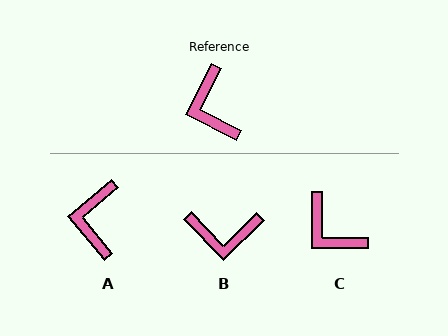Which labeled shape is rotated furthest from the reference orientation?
B, about 71 degrees away.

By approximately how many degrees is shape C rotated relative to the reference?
Approximately 26 degrees counter-clockwise.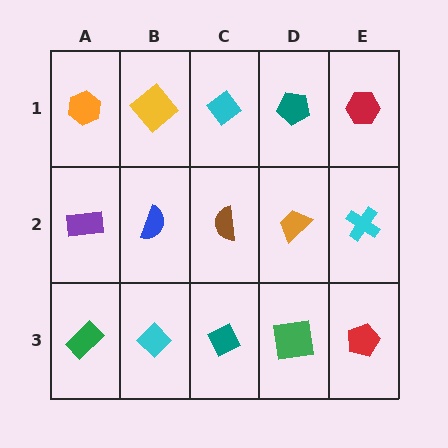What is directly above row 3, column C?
A brown semicircle.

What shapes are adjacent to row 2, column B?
A yellow diamond (row 1, column B), a cyan diamond (row 3, column B), a purple rectangle (row 2, column A), a brown semicircle (row 2, column C).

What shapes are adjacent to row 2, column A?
An orange hexagon (row 1, column A), a green rectangle (row 3, column A), a blue semicircle (row 2, column B).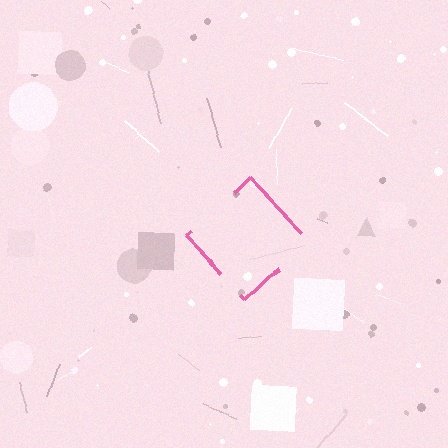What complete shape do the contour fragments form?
The contour fragments form a diamond.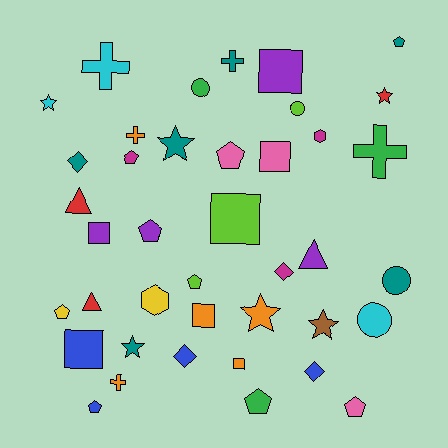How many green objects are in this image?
There are 3 green objects.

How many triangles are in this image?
There are 3 triangles.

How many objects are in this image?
There are 40 objects.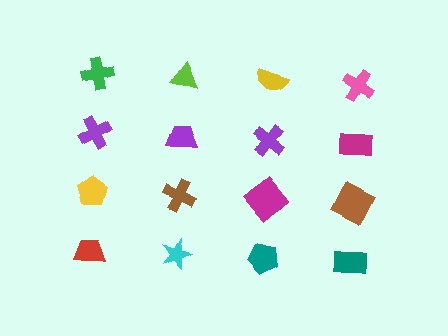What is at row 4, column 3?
A teal pentagon.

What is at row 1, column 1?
A green cross.